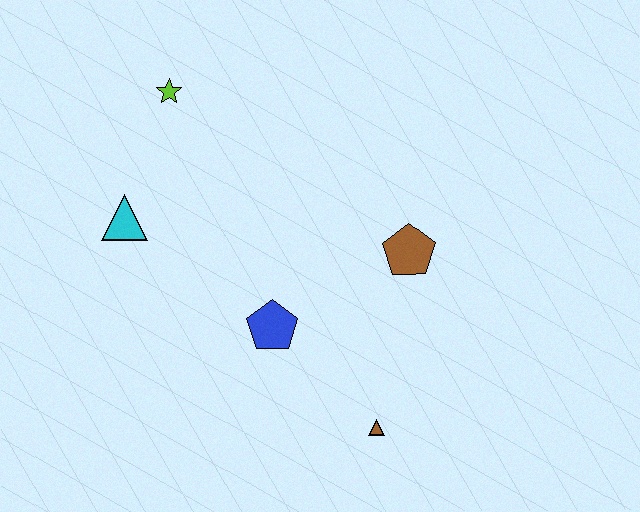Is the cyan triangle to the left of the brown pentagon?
Yes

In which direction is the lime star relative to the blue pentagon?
The lime star is above the blue pentagon.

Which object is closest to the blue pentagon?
The brown triangle is closest to the blue pentagon.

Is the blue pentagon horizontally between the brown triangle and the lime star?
Yes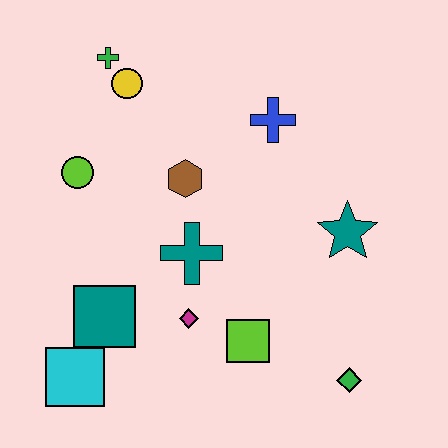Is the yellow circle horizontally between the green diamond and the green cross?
Yes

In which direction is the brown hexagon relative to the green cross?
The brown hexagon is below the green cross.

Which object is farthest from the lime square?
The green cross is farthest from the lime square.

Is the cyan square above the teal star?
No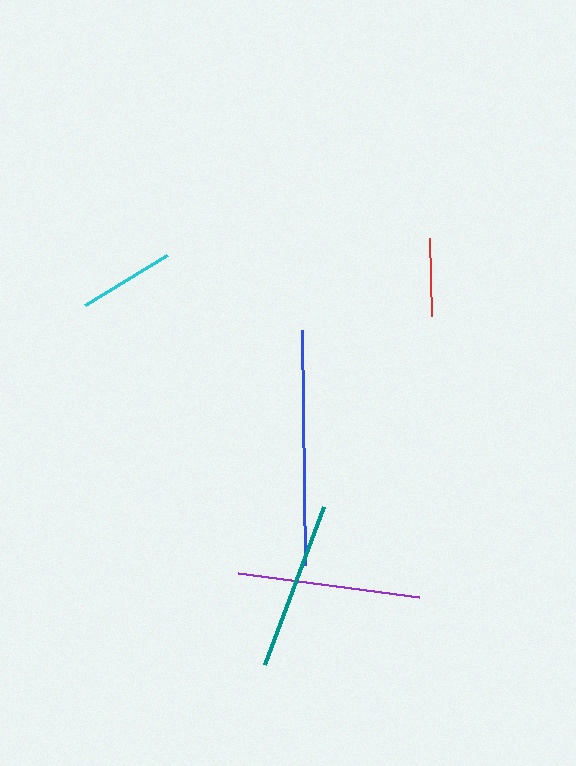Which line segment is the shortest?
The red line is the shortest at approximately 78 pixels.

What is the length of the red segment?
The red segment is approximately 78 pixels long.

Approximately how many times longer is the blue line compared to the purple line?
The blue line is approximately 1.3 times the length of the purple line.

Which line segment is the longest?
The blue line is the longest at approximately 235 pixels.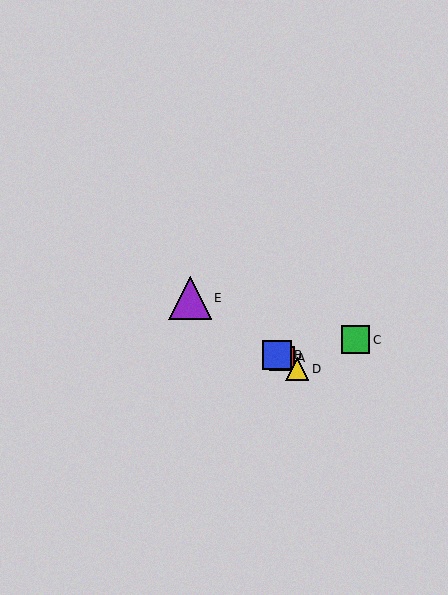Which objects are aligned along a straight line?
Objects A, B, D, E are aligned along a straight line.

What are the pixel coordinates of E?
Object E is at (190, 298).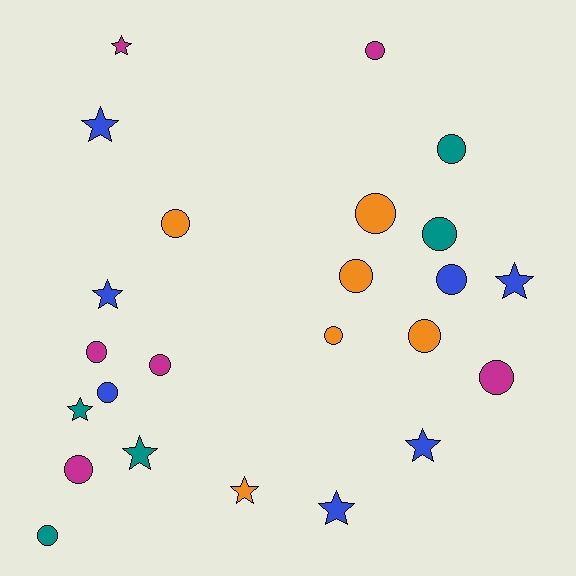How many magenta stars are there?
There is 1 magenta star.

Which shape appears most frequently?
Circle, with 15 objects.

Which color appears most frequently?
Blue, with 7 objects.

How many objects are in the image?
There are 24 objects.